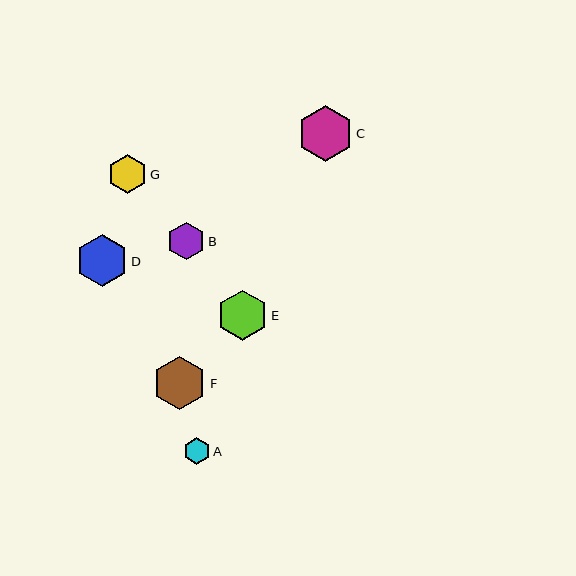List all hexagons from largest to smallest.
From largest to smallest: C, F, D, E, G, B, A.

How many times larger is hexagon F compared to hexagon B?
Hexagon F is approximately 1.4 times the size of hexagon B.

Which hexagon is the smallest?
Hexagon A is the smallest with a size of approximately 27 pixels.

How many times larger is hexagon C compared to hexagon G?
Hexagon C is approximately 1.4 times the size of hexagon G.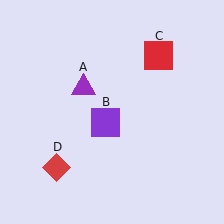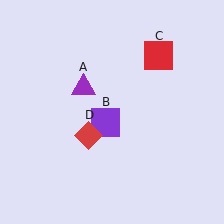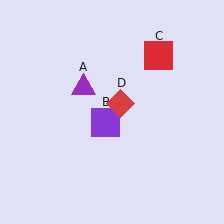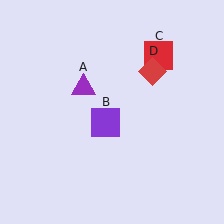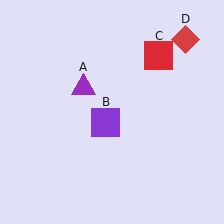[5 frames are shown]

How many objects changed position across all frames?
1 object changed position: red diamond (object D).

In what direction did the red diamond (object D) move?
The red diamond (object D) moved up and to the right.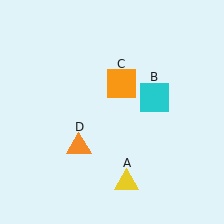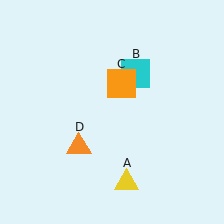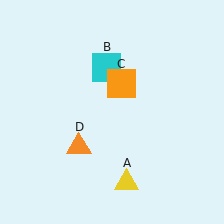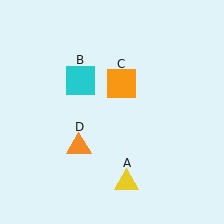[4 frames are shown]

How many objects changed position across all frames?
1 object changed position: cyan square (object B).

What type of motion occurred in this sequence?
The cyan square (object B) rotated counterclockwise around the center of the scene.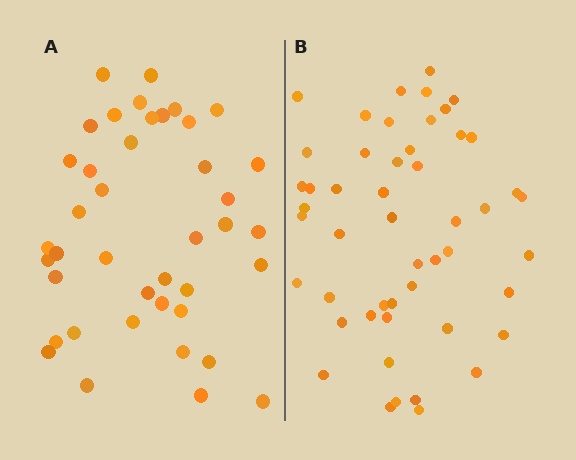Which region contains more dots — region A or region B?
Region B (the right region) has more dots.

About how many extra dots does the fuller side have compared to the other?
Region B has roughly 8 or so more dots than region A.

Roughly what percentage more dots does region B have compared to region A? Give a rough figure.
About 20% more.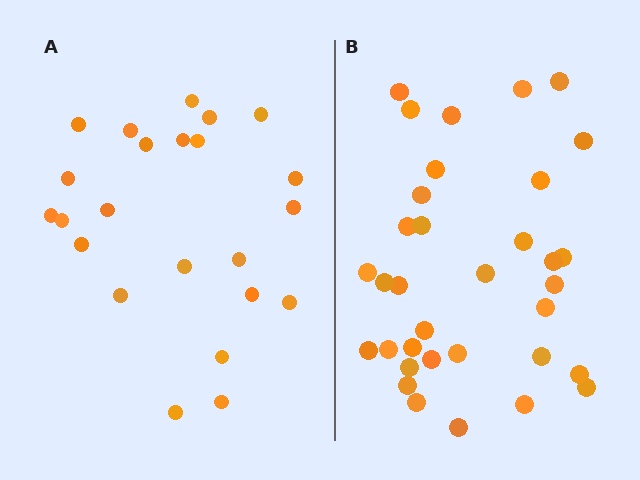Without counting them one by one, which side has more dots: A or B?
Region B (the right region) has more dots.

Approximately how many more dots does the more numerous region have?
Region B has roughly 12 or so more dots than region A.